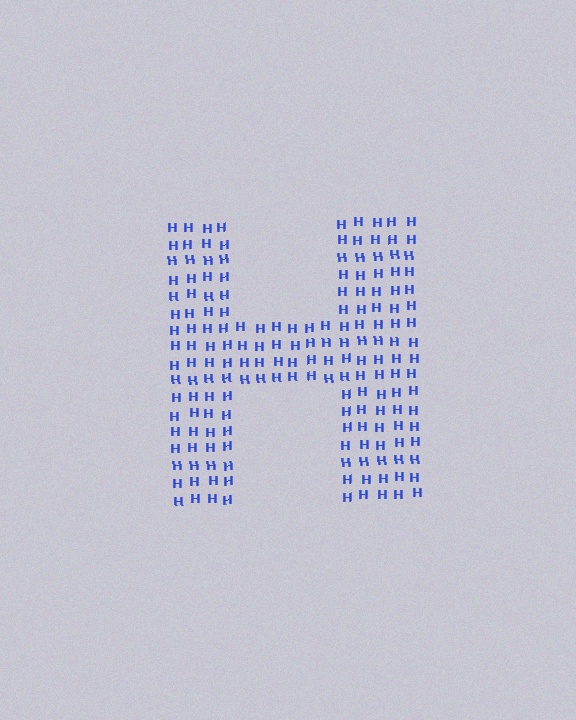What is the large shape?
The large shape is the letter H.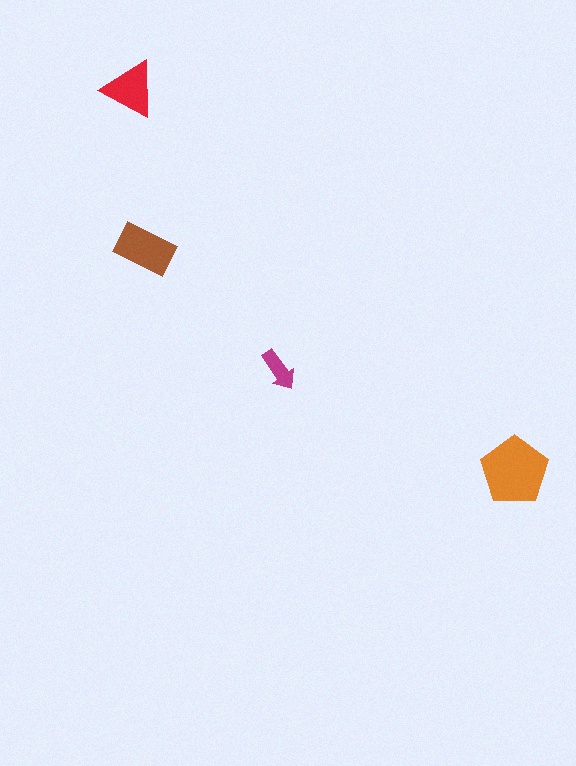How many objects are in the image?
There are 4 objects in the image.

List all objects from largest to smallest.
The orange pentagon, the brown rectangle, the red triangle, the magenta arrow.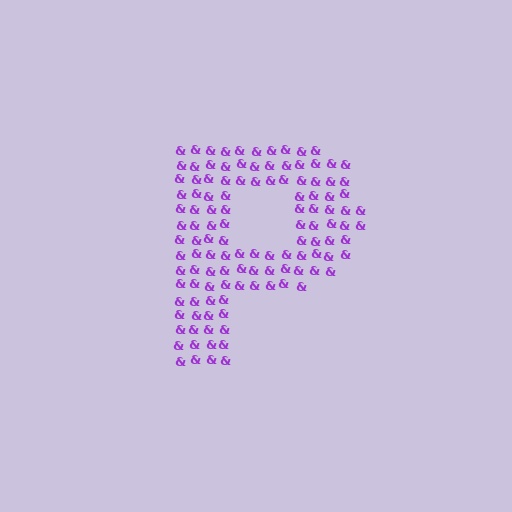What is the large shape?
The large shape is the letter P.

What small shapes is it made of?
It is made of small ampersands.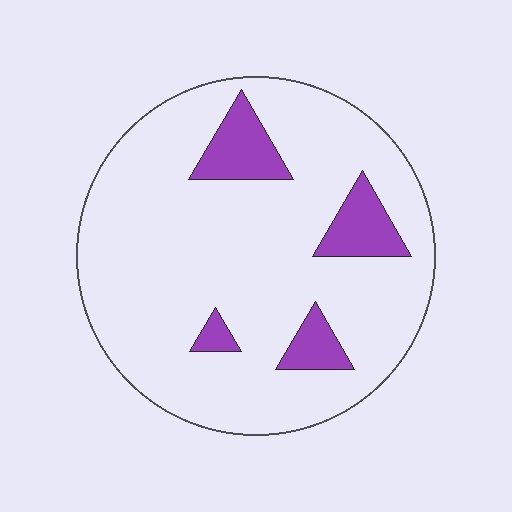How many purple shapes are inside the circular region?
4.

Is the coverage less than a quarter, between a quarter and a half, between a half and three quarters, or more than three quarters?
Less than a quarter.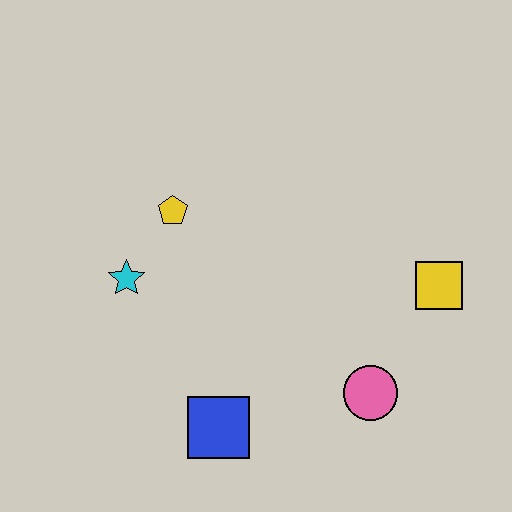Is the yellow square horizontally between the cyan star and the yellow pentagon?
No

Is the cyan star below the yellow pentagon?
Yes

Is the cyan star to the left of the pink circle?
Yes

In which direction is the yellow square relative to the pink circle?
The yellow square is above the pink circle.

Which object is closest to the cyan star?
The yellow pentagon is closest to the cyan star.